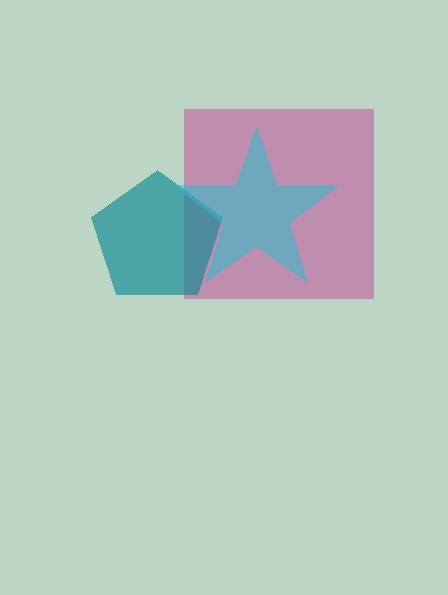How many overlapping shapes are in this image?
There are 3 overlapping shapes in the image.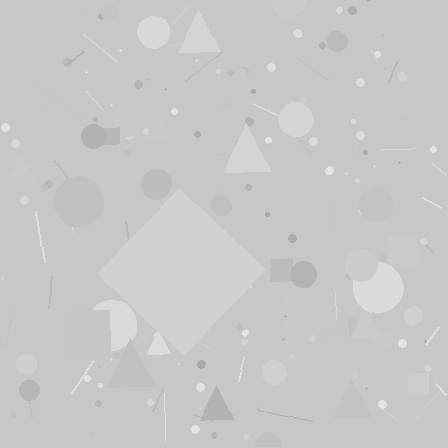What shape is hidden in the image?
A diamond is hidden in the image.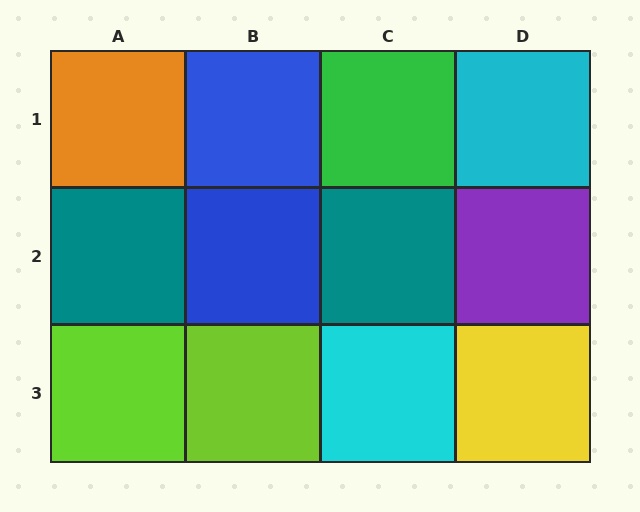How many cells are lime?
2 cells are lime.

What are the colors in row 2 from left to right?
Teal, blue, teal, purple.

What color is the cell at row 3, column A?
Lime.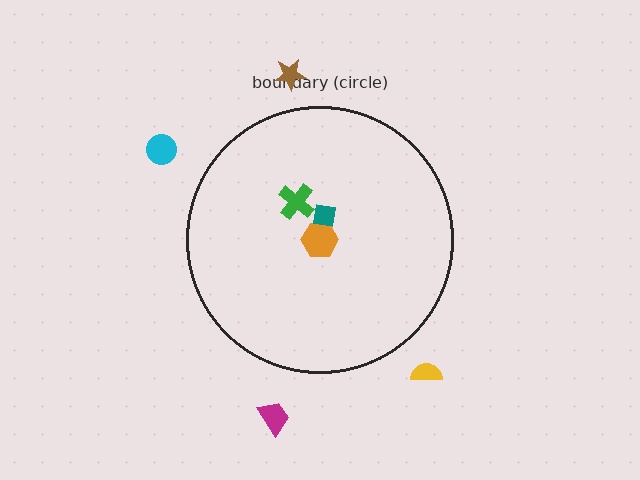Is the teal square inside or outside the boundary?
Inside.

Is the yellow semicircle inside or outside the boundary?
Outside.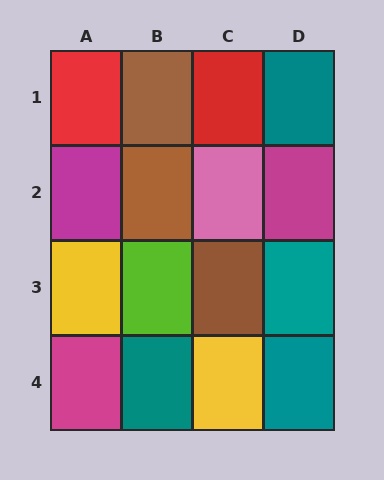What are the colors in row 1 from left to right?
Red, brown, red, teal.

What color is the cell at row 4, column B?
Teal.